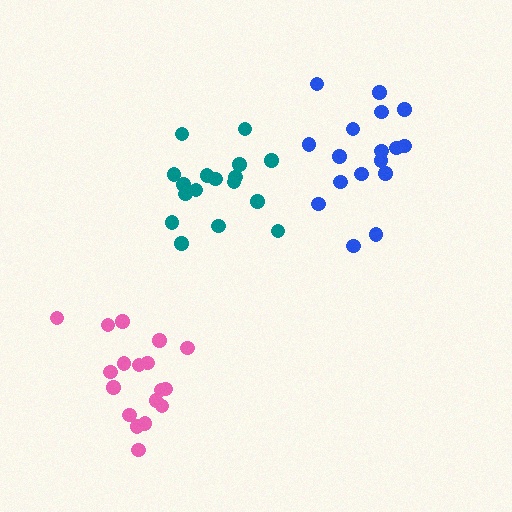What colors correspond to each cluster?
The clusters are colored: blue, teal, pink.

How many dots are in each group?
Group 1: 17 dots, Group 2: 17 dots, Group 3: 18 dots (52 total).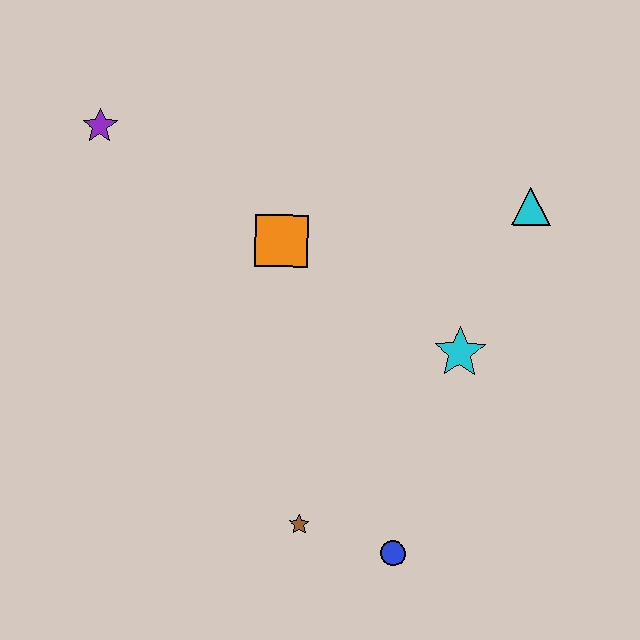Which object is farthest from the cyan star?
The purple star is farthest from the cyan star.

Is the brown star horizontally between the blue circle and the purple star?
Yes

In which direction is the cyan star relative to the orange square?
The cyan star is to the right of the orange square.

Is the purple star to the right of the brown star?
No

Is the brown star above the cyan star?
No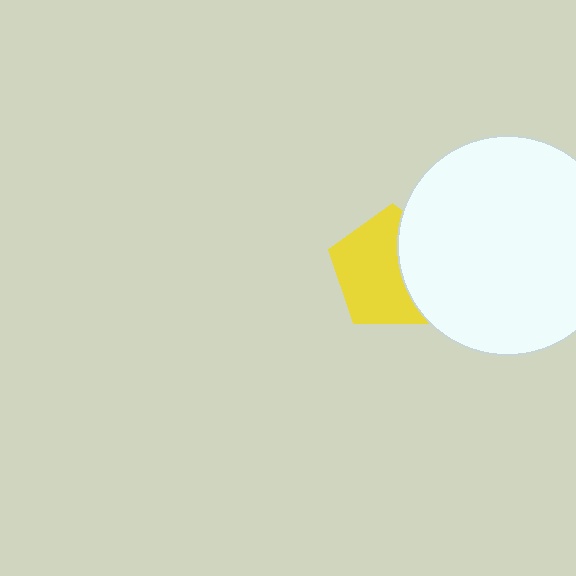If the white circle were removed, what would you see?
You would see the complete yellow pentagon.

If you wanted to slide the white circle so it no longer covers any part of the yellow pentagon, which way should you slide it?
Slide it right — that is the most direct way to separate the two shapes.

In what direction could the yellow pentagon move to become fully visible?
The yellow pentagon could move left. That would shift it out from behind the white circle entirely.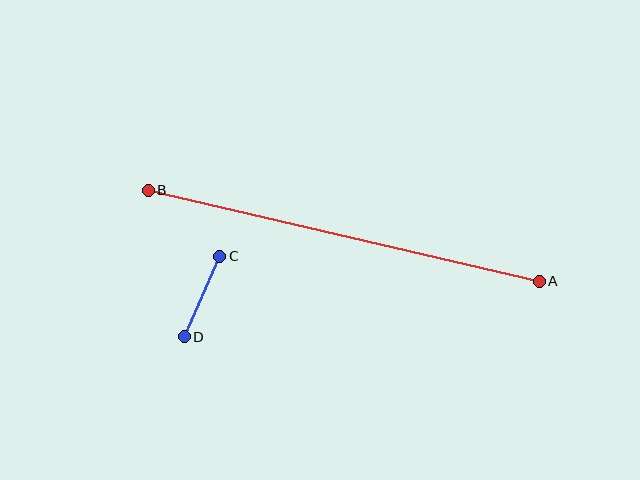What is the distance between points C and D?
The distance is approximately 88 pixels.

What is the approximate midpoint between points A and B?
The midpoint is at approximately (344, 236) pixels.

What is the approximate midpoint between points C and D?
The midpoint is at approximately (202, 296) pixels.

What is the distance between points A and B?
The distance is approximately 402 pixels.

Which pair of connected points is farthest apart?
Points A and B are farthest apart.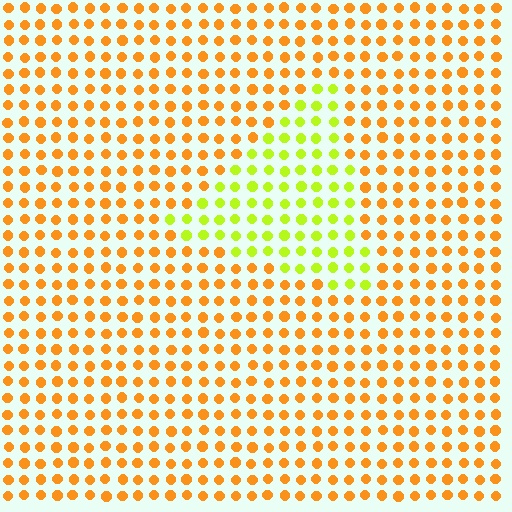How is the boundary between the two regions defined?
The boundary is defined purely by a slight shift in hue (about 47 degrees). Spacing, size, and orientation are identical on both sides.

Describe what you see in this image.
The image is filled with small orange elements in a uniform arrangement. A triangle-shaped region is visible where the elements are tinted to a slightly different hue, forming a subtle color boundary.